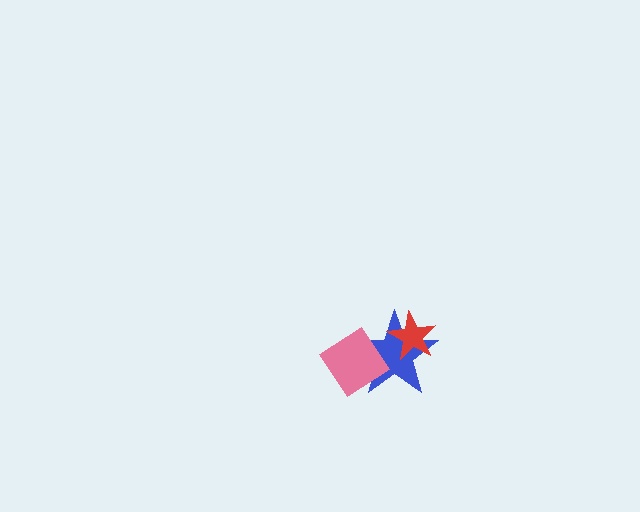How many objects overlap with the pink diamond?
1 object overlaps with the pink diamond.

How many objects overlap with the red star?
1 object overlaps with the red star.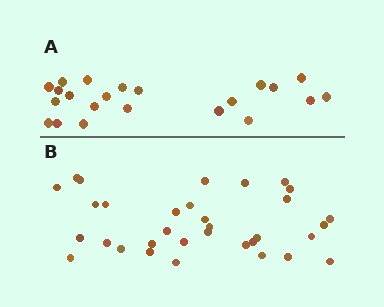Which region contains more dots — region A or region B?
Region B (the bottom region) has more dots.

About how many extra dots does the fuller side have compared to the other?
Region B has roughly 12 or so more dots than region A.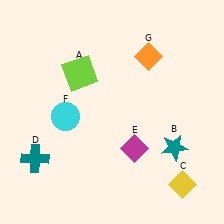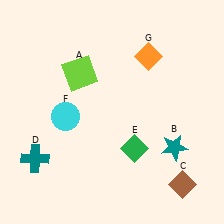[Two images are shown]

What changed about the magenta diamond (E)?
In Image 1, E is magenta. In Image 2, it changed to green.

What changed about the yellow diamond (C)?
In Image 1, C is yellow. In Image 2, it changed to brown.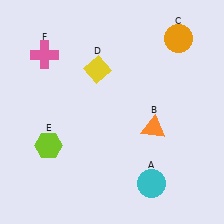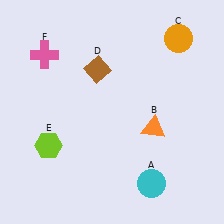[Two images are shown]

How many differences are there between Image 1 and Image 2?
There is 1 difference between the two images.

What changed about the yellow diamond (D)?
In Image 1, D is yellow. In Image 2, it changed to brown.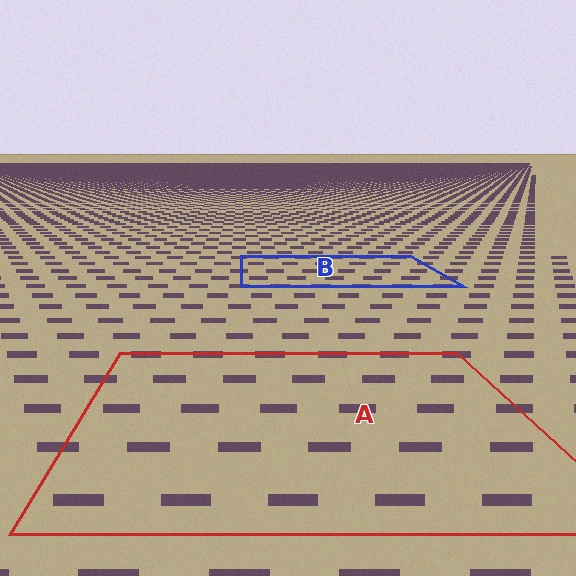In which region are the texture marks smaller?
The texture marks are smaller in region B, because it is farther away.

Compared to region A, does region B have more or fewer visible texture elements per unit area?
Region B has more texture elements per unit area — they are packed more densely because it is farther away.